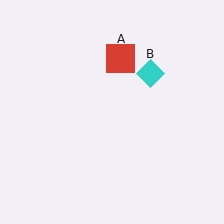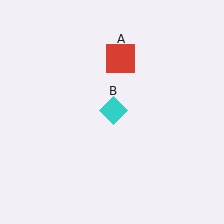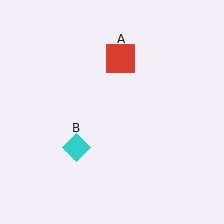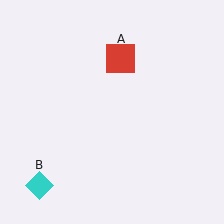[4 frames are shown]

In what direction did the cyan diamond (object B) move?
The cyan diamond (object B) moved down and to the left.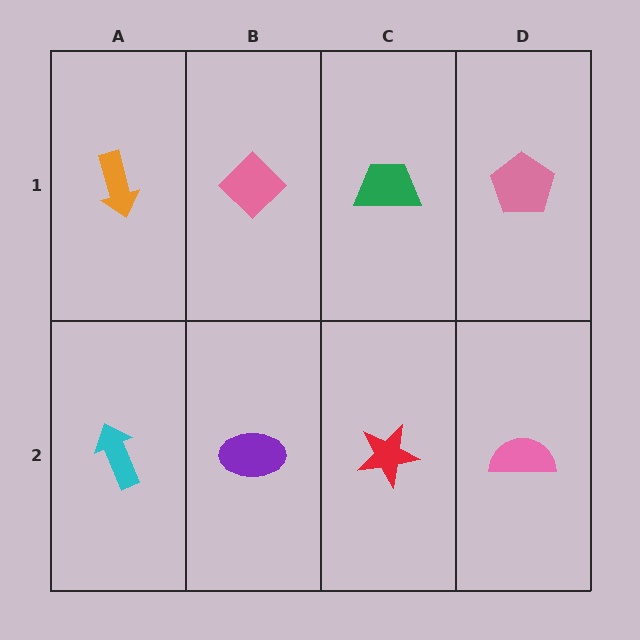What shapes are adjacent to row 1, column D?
A pink semicircle (row 2, column D), a green trapezoid (row 1, column C).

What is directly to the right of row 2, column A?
A purple ellipse.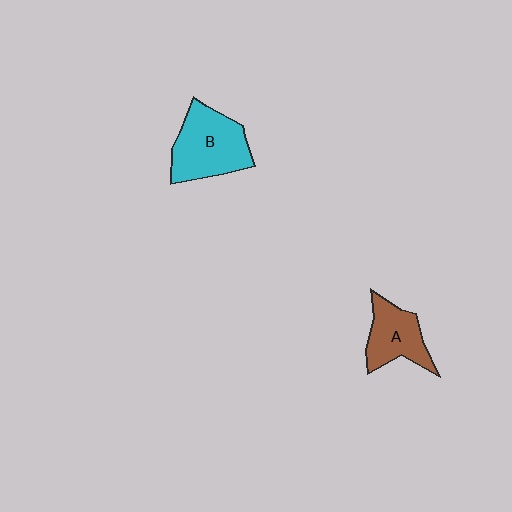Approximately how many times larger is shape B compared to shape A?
Approximately 1.4 times.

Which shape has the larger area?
Shape B (cyan).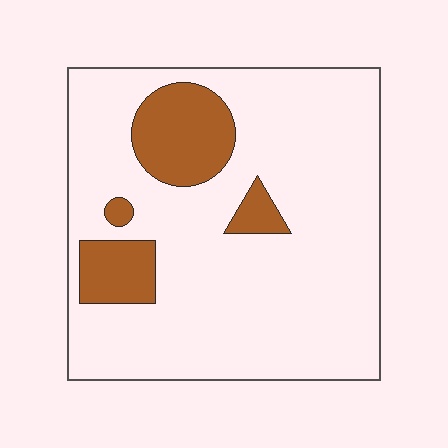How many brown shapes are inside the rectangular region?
4.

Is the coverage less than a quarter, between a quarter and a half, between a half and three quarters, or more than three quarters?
Less than a quarter.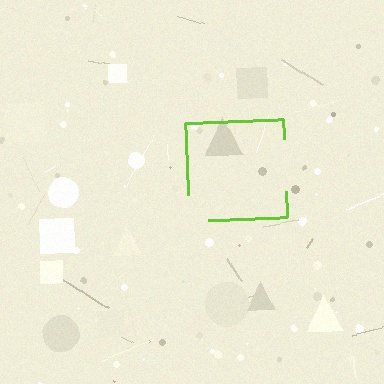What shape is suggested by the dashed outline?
The dashed outline suggests a square.